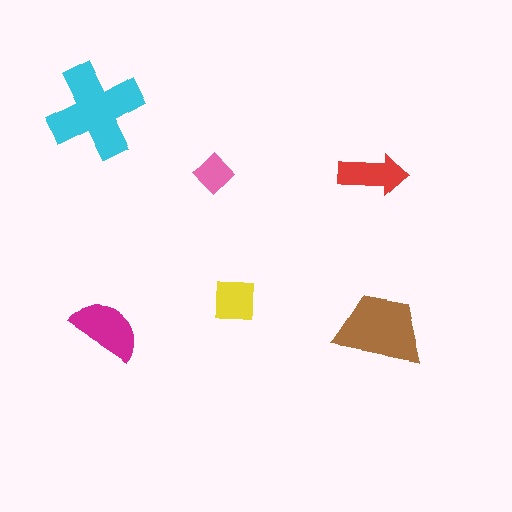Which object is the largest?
The cyan cross.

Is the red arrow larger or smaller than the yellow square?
Larger.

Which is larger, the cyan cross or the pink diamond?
The cyan cross.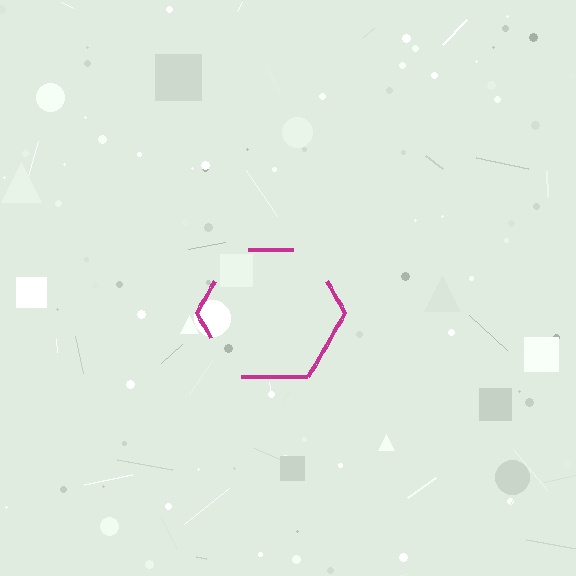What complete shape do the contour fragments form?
The contour fragments form a hexagon.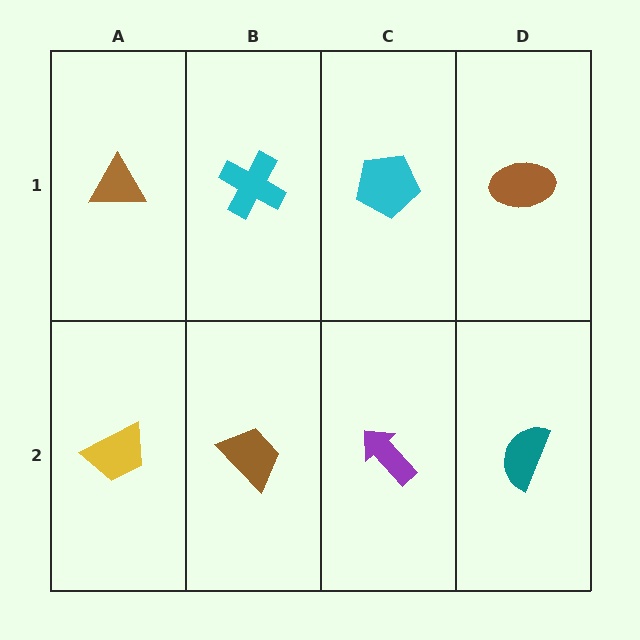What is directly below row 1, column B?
A brown trapezoid.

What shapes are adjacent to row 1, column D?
A teal semicircle (row 2, column D), a cyan pentagon (row 1, column C).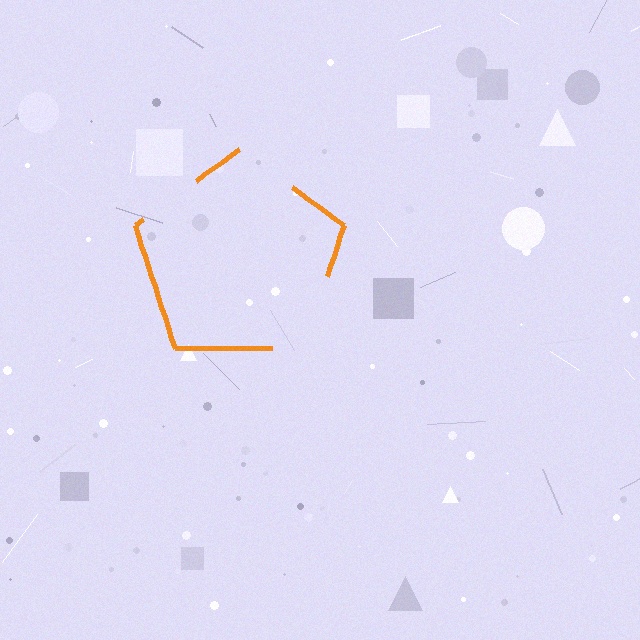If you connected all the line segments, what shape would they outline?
They would outline a pentagon.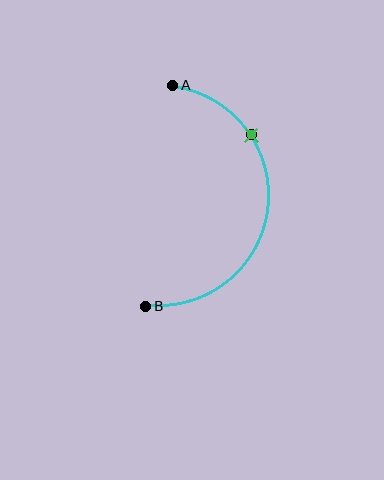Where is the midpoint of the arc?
The arc midpoint is the point on the curve farthest from the straight line joining A and B. It sits to the right of that line.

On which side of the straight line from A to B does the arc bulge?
The arc bulges to the right of the straight line connecting A and B.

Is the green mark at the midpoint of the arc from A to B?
No. The green mark lies on the arc but is closer to endpoint A. The arc midpoint would be at the point on the curve equidistant along the arc from both A and B.